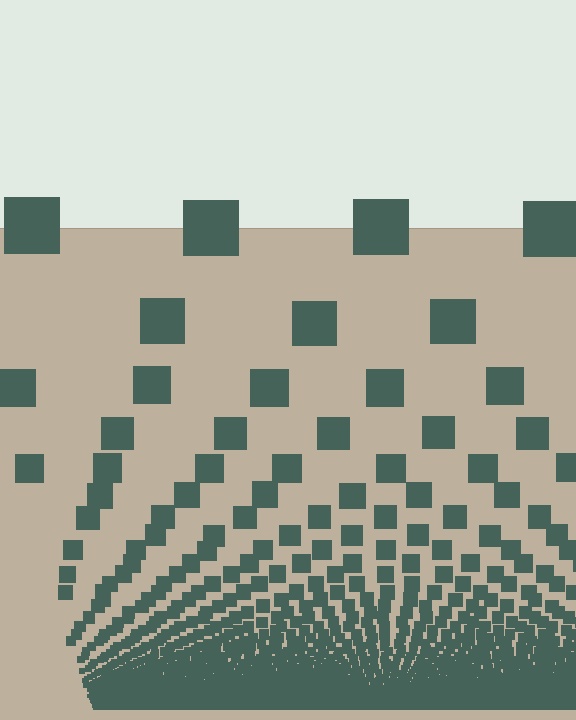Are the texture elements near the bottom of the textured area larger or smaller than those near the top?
Smaller. The gradient is inverted — elements near the bottom are smaller and denser.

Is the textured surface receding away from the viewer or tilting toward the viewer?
The surface appears to tilt toward the viewer. Texture elements get larger and sparser toward the top.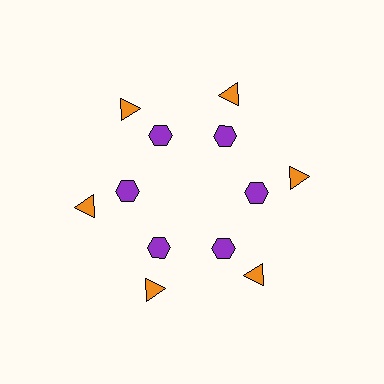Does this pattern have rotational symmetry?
Yes, this pattern has 6-fold rotational symmetry. It looks the same after rotating 60 degrees around the center.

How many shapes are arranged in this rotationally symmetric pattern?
There are 12 shapes, arranged in 6 groups of 2.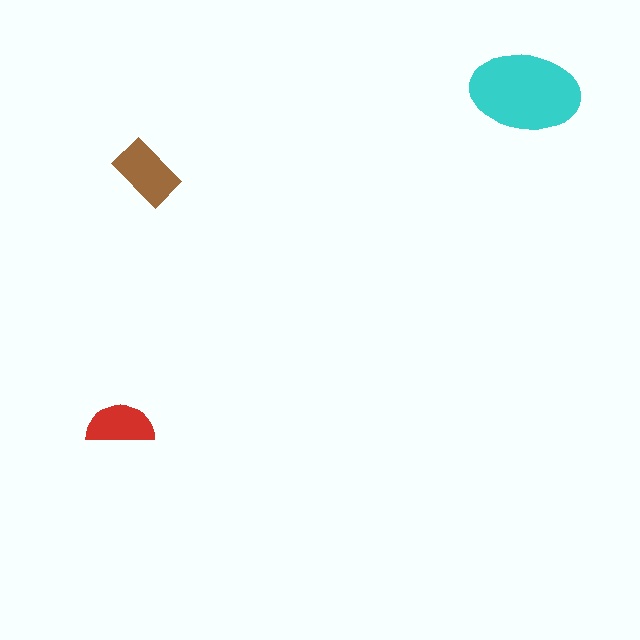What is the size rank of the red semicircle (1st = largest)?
3rd.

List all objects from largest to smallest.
The cyan ellipse, the brown rectangle, the red semicircle.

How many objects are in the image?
There are 3 objects in the image.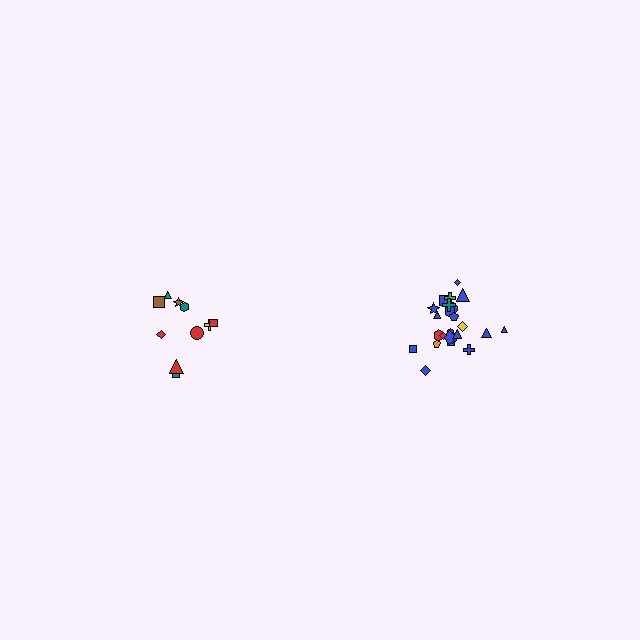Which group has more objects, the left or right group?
The right group.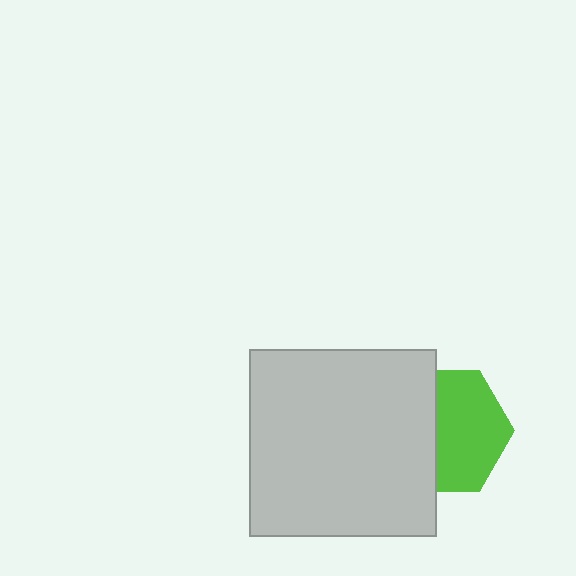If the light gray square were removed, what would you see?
You would see the complete lime hexagon.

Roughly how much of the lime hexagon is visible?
About half of it is visible (roughly 57%).